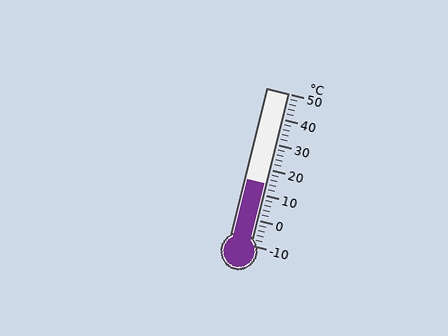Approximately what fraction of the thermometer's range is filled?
The thermometer is filled to approximately 40% of its range.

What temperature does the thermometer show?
The thermometer shows approximately 14°C.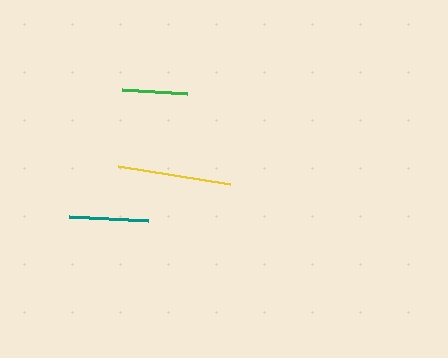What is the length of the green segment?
The green segment is approximately 66 pixels long.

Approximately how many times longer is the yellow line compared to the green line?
The yellow line is approximately 1.7 times the length of the green line.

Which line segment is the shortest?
The green line is the shortest at approximately 66 pixels.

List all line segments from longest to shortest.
From longest to shortest: yellow, teal, green.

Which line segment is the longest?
The yellow line is the longest at approximately 113 pixels.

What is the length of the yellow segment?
The yellow segment is approximately 113 pixels long.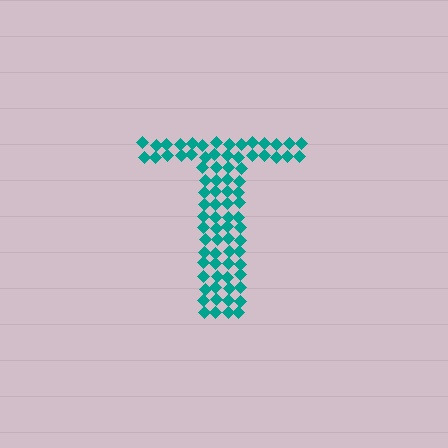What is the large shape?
The large shape is the letter T.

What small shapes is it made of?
It is made of small diamonds.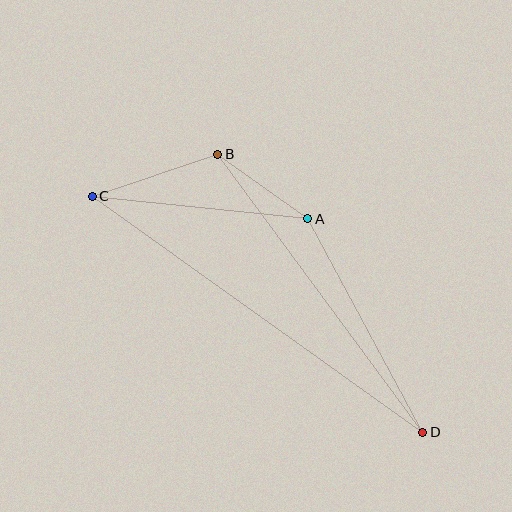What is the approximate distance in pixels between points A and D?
The distance between A and D is approximately 242 pixels.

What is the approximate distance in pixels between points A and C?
The distance between A and C is approximately 217 pixels.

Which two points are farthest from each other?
Points C and D are farthest from each other.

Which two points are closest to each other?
Points A and B are closest to each other.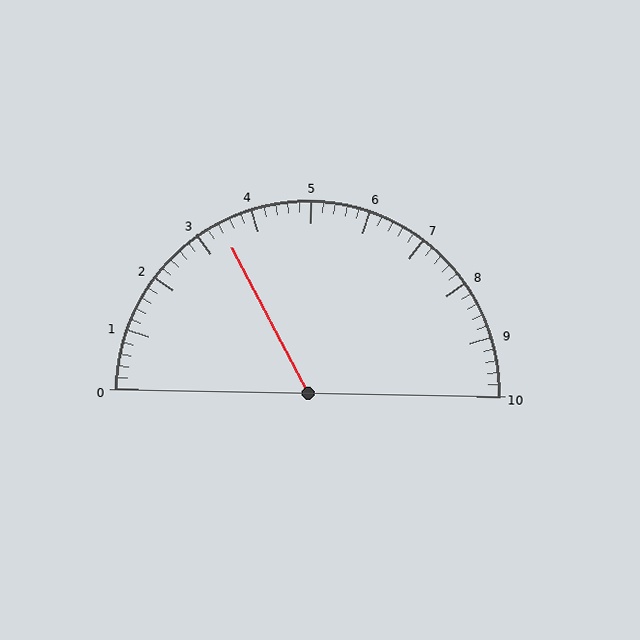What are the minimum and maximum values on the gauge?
The gauge ranges from 0 to 10.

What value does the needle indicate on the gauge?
The needle indicates approximately 3.4.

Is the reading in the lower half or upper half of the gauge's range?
The reading is in the lower half of the range (0 to 10).